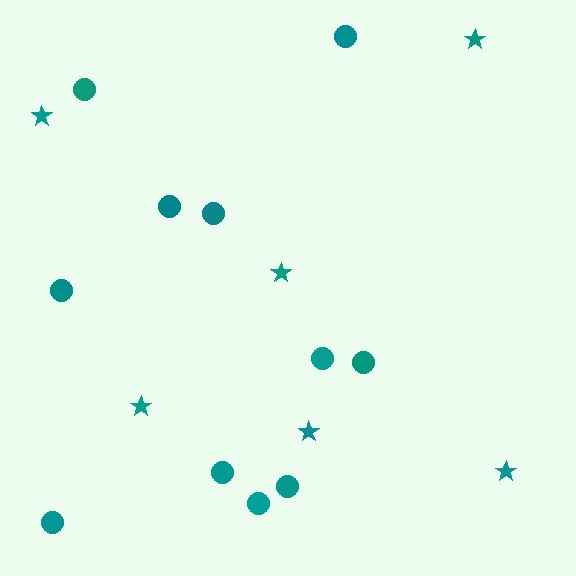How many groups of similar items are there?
There are 2 groups: one group of stars (6) and one group of circles (11).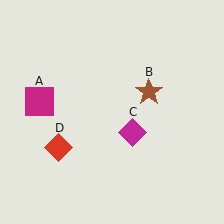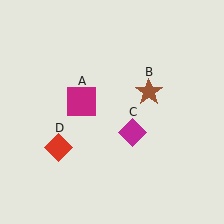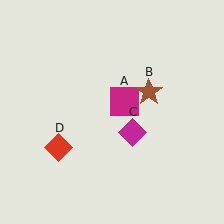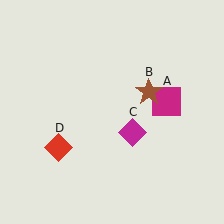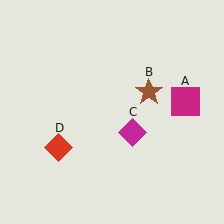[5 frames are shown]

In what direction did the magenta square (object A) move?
The magenta square (object A) moved right.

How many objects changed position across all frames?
1 object changed position: magenta square (object A).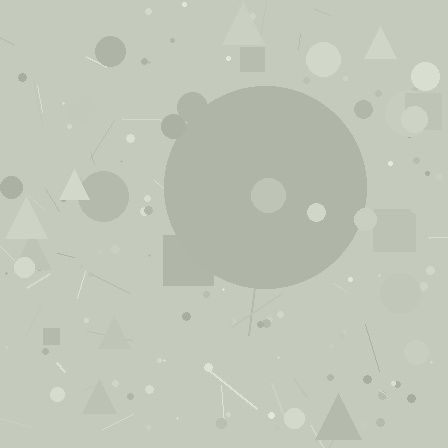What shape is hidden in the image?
A circle is hidden in the image.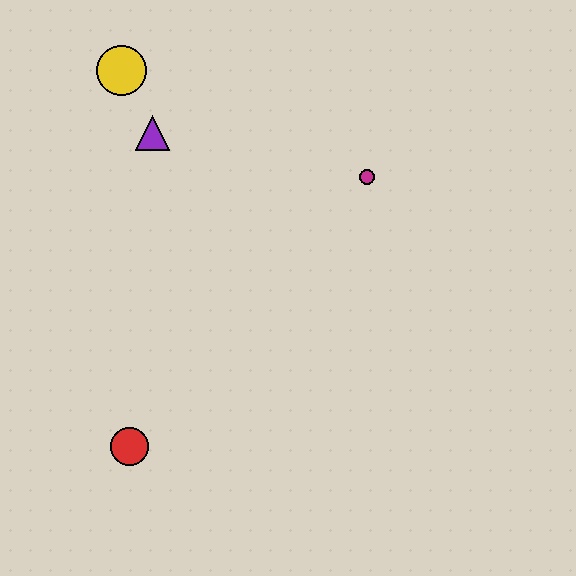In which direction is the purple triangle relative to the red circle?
The purple triangle is above the red circle.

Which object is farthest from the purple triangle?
The red circle is farthest from the purple triangle.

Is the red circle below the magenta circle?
Yes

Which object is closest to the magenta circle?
The purple triangle is closest to the magenta circle.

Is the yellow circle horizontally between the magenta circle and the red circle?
No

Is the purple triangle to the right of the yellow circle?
Yes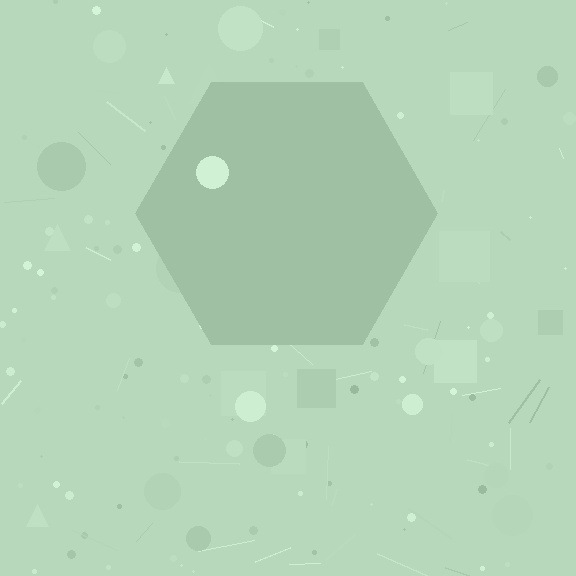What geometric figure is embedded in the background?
A hexagon is embedded in the background.